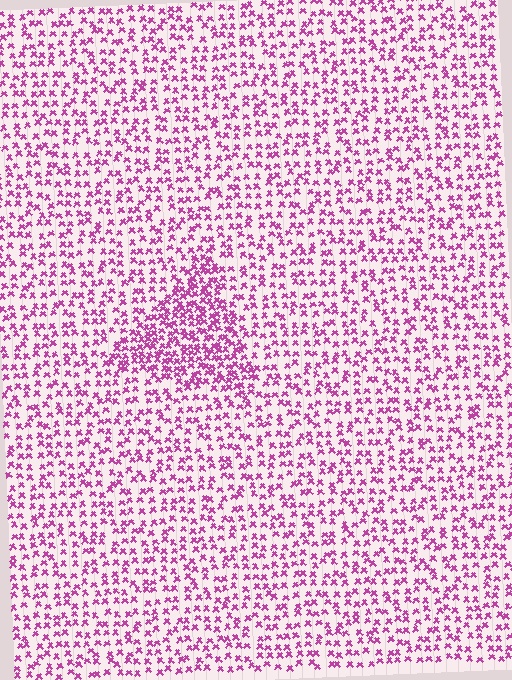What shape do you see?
I see a triangle.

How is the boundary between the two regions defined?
The boundary is defined by a change in element density (approximately 1.9x ratio). All elements are the same color, size, and shape.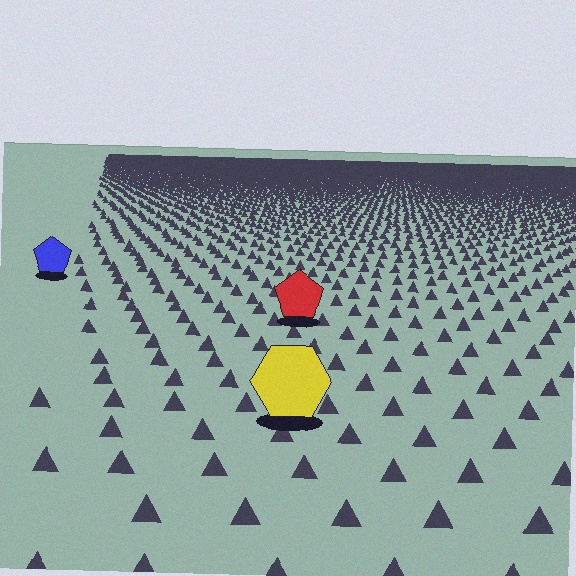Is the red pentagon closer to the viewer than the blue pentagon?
Yes. The red pentagon is closer — you can tell from the texture gradient: the ground texture is coarser near it.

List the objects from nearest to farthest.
From nearest to farthest: the yellow hexagon, the red pentagon, the blue pentagon.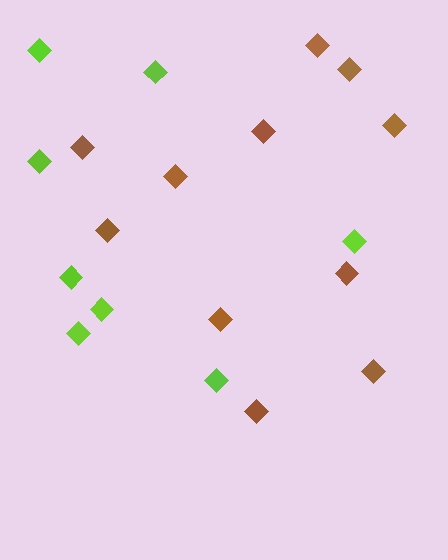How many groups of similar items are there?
There are 2 groups: one group of lime diamonds (8) and one group of brown diamonds (11).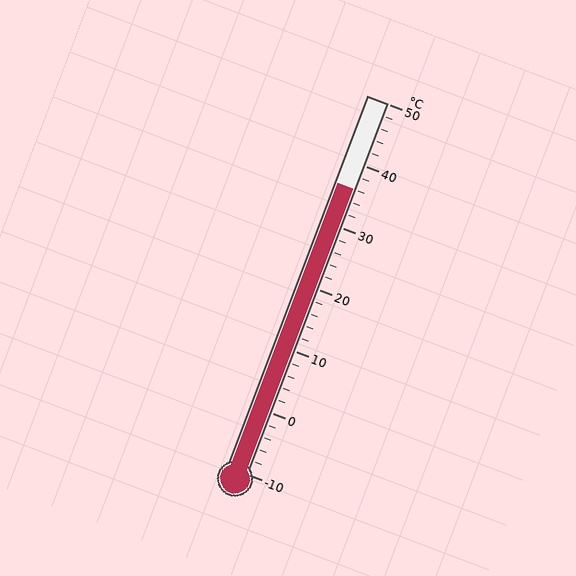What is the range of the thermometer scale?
The thermometer scale ranges from -10°C to 50°C.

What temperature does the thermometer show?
The thermometer shows approximately 36°C.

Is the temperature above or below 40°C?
The temperature is below 40°C.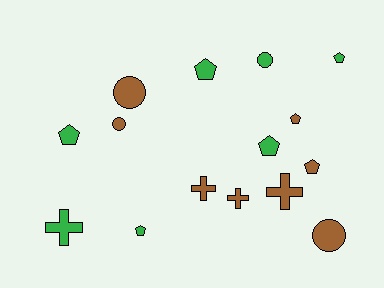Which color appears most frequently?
Brown, with 8 objects.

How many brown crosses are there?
There are 3 brown crosses.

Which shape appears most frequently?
Pentagon, with 7 objects.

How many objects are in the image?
There are 15 objects.